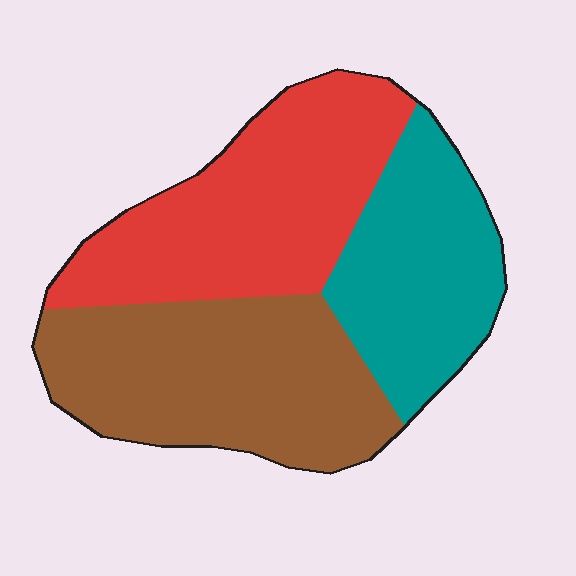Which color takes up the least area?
Teal, at roughly 25%.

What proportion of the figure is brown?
Brown takes up about three eighths (3/8) of the figure.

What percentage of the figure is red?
Red covers roughly 35% of the figure.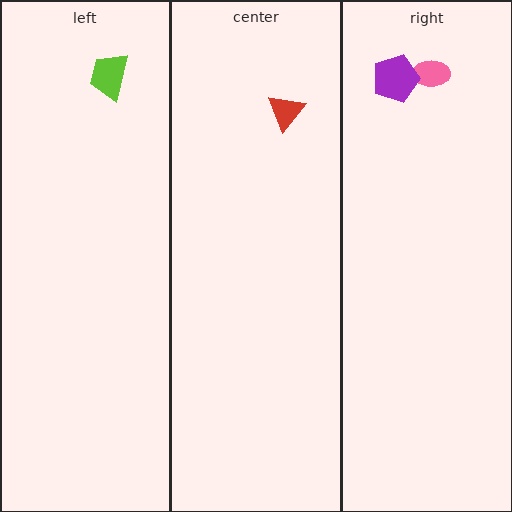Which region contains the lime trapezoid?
The left region.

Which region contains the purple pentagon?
The right region.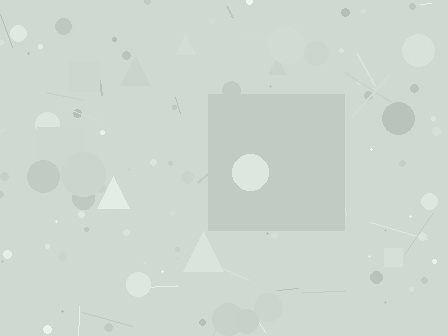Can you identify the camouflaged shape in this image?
The camouflaged shape is a square.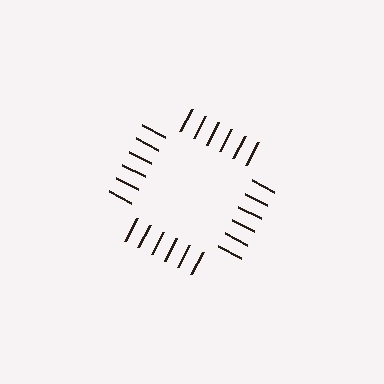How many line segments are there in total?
24 — 6 along each of the 4 edges.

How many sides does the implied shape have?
4 sides — the line-ends trace a square.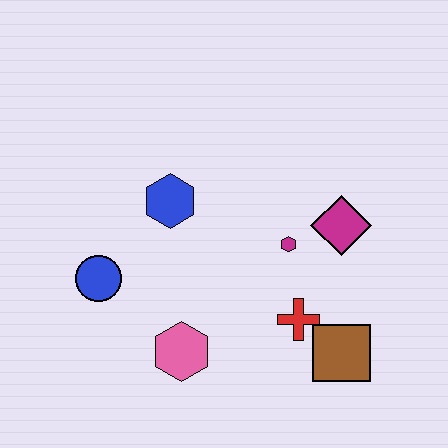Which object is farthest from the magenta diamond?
The blue circle is farthest from the magenta diamond.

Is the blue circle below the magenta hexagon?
Yes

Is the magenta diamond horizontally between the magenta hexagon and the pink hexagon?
No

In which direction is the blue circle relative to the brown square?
The blue circle is to the left of the brown square.